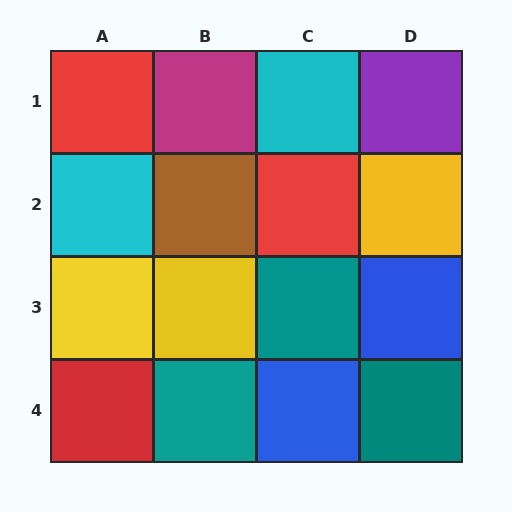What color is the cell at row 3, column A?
Yellow.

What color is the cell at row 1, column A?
Red.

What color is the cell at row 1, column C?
Cyan.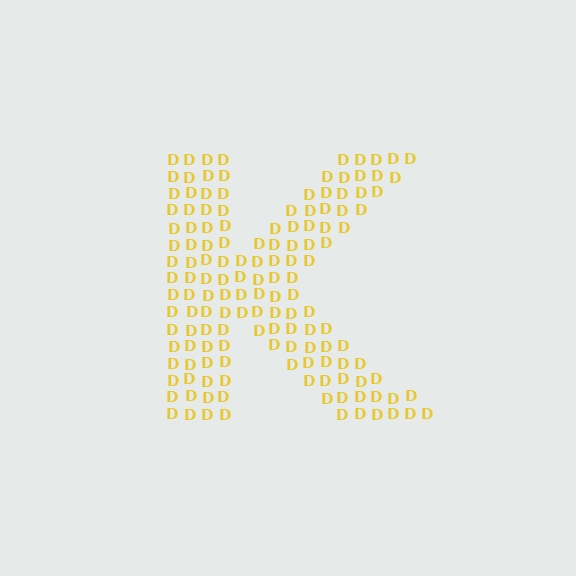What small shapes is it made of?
It is made of small letter D's.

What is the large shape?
The large shape is the letter K.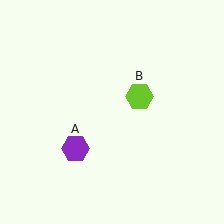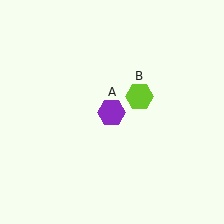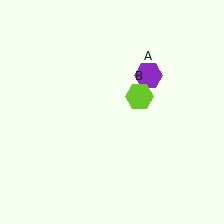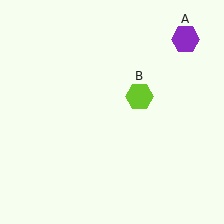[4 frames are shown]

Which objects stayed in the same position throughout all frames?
Lime hexagon (object B) remained stationary.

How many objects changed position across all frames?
1 object changed position: purple hexagon (object A).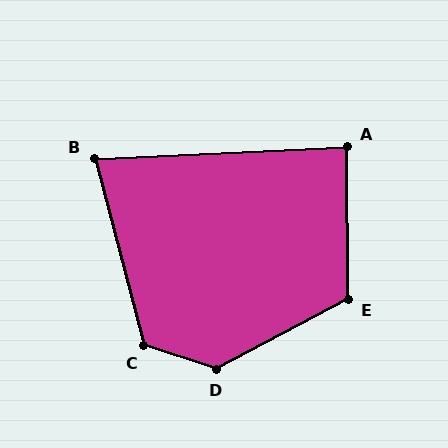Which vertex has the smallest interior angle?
B, at approximately 78 degrees.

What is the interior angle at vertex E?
Approximately 117 degrees (obtuse).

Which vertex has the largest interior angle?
D, at approximately 134 degrees.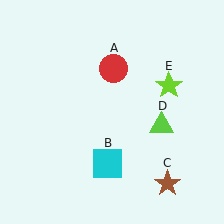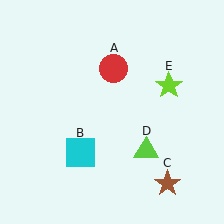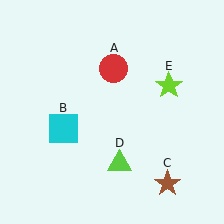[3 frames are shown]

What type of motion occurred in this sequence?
The cyan square (object B), lime triangle (object D) rotated clockwise around the center of the scene.